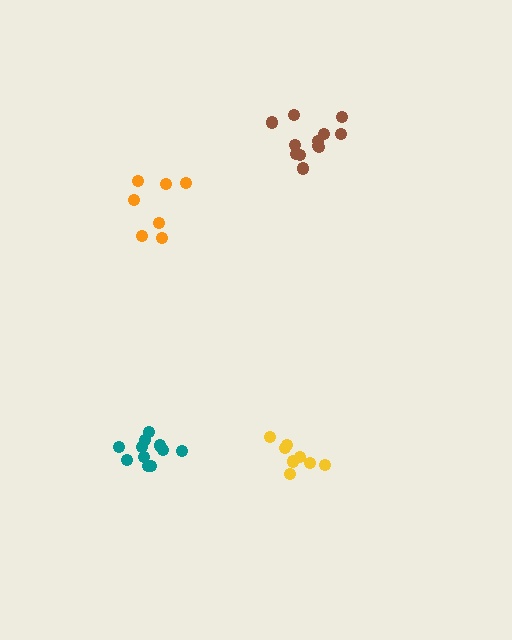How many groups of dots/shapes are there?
There are 4 groups.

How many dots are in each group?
Group 1: 7 dots, Group 2: 11 dots, Group 3: 12 dots, Group 4: 8 dots (38 total).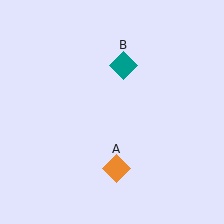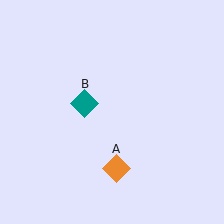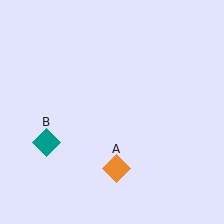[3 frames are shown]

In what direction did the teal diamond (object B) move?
The teal diamond (object B) moved down and to the left.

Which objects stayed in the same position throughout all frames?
Orange diamond (object A) remained stationary.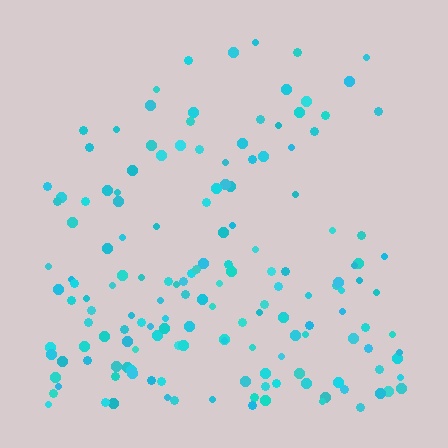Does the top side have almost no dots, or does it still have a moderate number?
Still a moderate number, just noticeably fewer than the bottom.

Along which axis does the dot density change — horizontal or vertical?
Vertical.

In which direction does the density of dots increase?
From top to bottom, with the bottom side densest.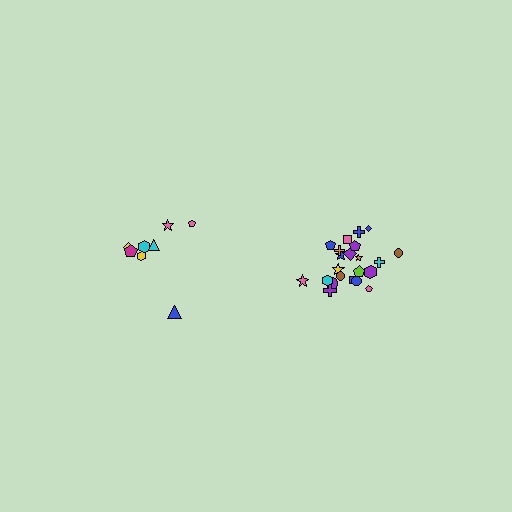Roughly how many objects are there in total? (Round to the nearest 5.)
Roughly 30 objects in total.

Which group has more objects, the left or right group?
The right group.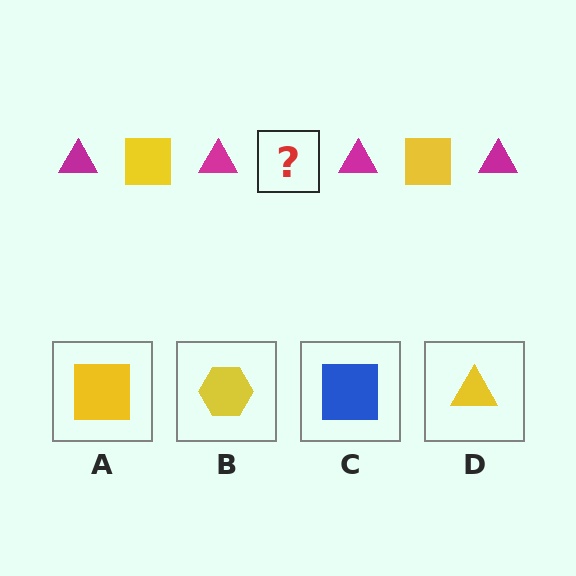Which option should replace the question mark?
Option A.